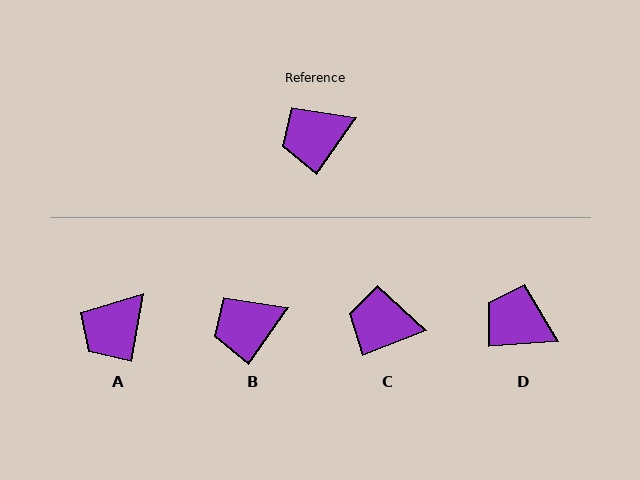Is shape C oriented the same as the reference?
No, it is off by about 33 degrees.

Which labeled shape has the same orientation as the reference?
B.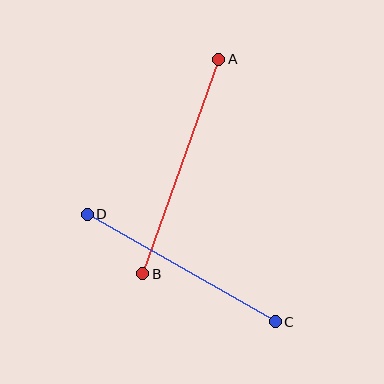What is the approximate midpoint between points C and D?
The midpoint is at approximately (181, 268) pixels.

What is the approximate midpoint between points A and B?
The midpoint is at approximately (181, 167) pixels.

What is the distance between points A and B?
The distance is approximately 228 pixels.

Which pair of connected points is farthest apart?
Points A and B are farthest apart.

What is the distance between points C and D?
The distance is approximately 216 pixels.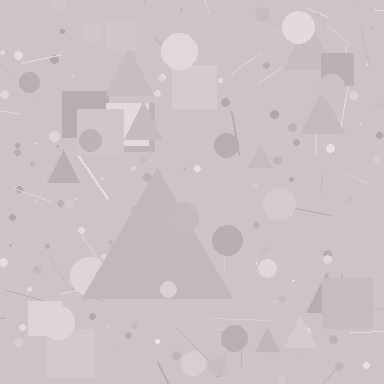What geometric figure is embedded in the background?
A triangle is embedded in the background.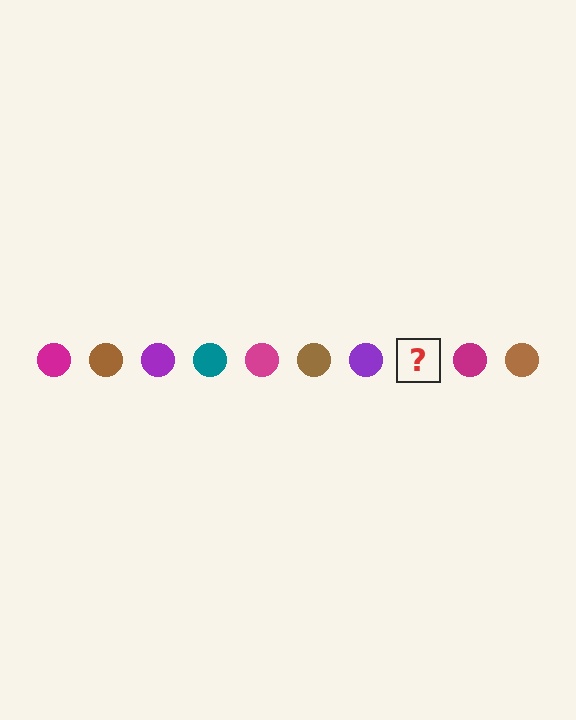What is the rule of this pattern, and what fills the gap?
The rule is that the pattern cycles through magenta, brown, purple, teal circles. The gap should be filled with a teal circle.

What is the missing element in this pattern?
The missing element is a teal circle.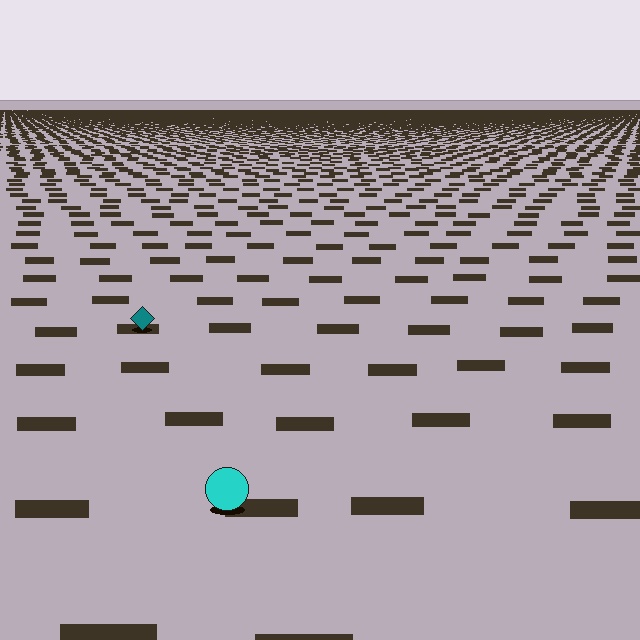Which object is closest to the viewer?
The cyan circle is closest. The texture marks near it are larger and more spread out.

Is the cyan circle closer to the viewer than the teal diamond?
Yes. The cyan circle is closer — you can tell from the texture gradient: the ground texture is coarser near it.